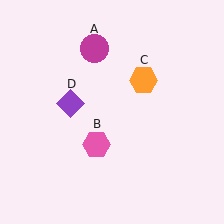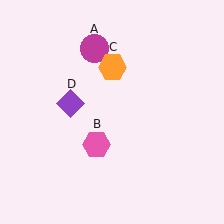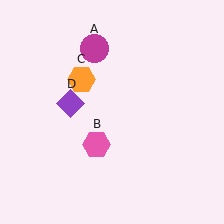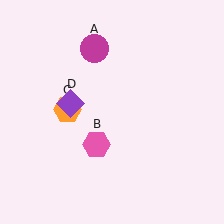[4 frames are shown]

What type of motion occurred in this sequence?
The orange hexagon (object C) rotated counterclockwise around the center of the scene.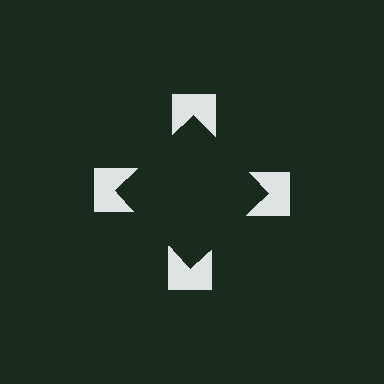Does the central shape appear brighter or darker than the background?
It typically appears slightly darker than the background, even though no actual brightness change is drawn.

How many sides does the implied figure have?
4 sides.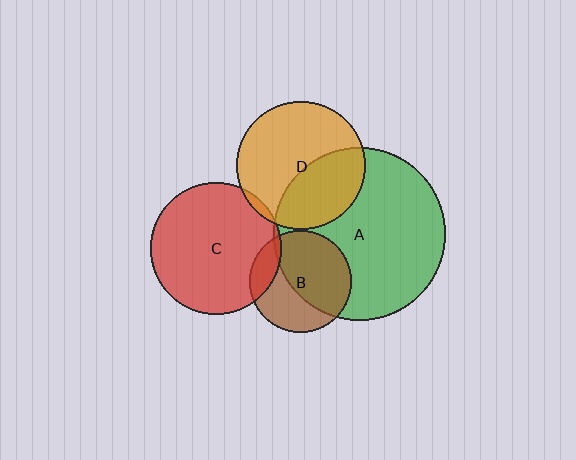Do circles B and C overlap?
Yes.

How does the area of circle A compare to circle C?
Approximately 1.7 times.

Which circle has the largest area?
Circle A (green).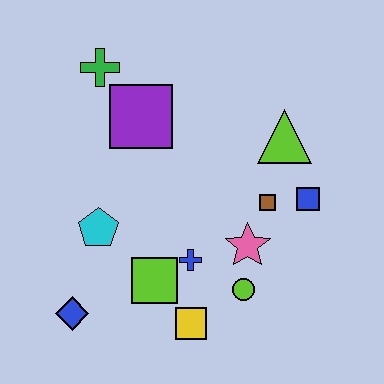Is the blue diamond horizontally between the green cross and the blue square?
No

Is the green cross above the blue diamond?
Yes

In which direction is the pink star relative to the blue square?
The pink star is to the left of the blue square.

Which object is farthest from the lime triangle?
The blue diamond is farthest from the lime triangle.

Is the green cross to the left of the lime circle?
Yes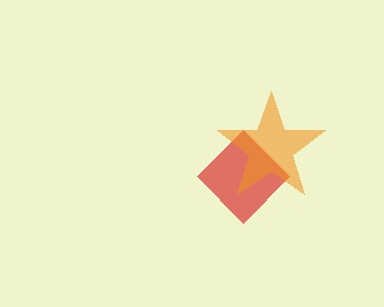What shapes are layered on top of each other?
The layered shapes are: a red diamond, an orange star.